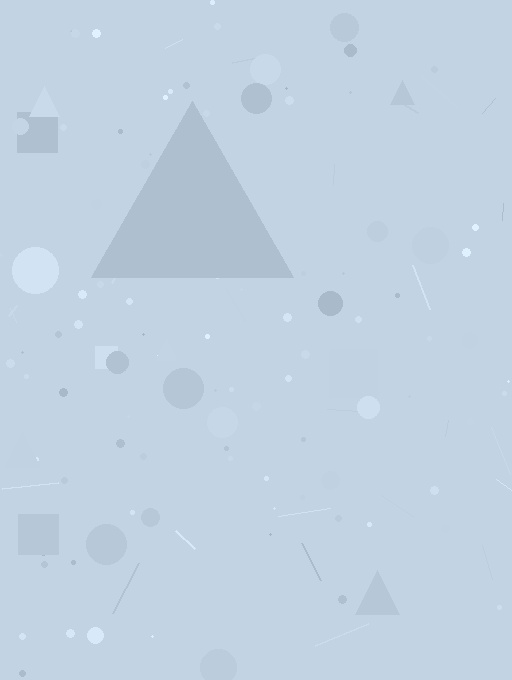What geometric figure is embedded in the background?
A triangle is embedded in the background.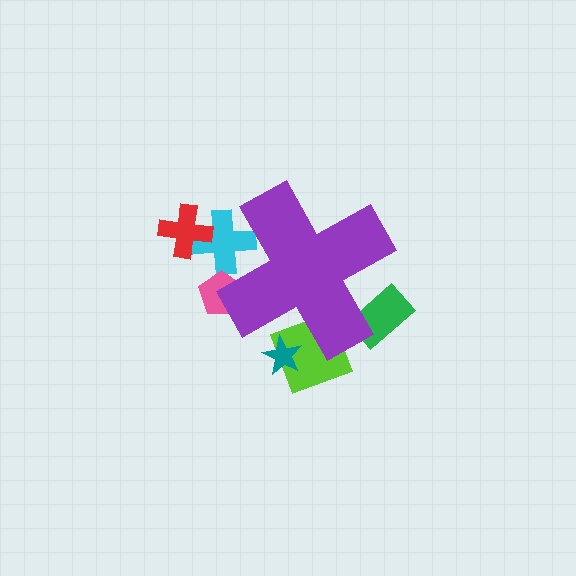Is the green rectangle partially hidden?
Yes, the green rectangle is partially hidden behind the purple cross.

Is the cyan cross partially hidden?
Yes, the cyan cross is partially hidden behind the purple cross.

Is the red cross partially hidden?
No, the red cross is fully visible.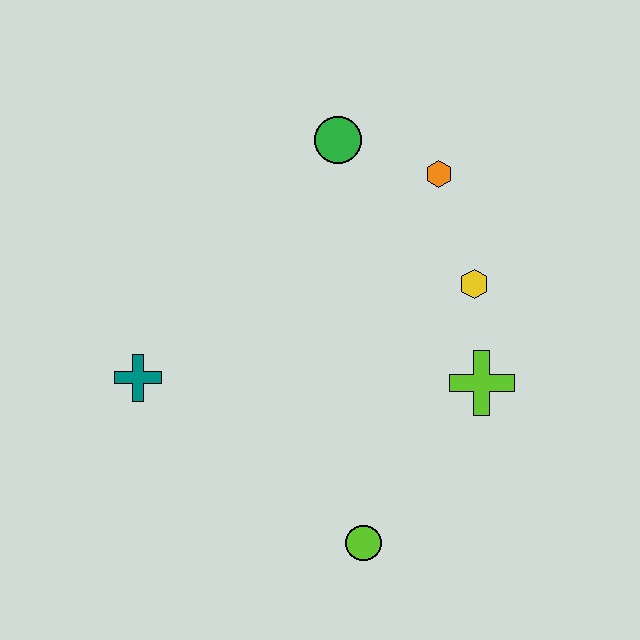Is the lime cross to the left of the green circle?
No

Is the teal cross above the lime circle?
Yes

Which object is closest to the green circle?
The orange hexagon is closest to the green circle.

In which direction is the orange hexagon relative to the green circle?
The orange hexagon is to the right of the green circle.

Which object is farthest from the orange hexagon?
The lime circle is farthest from the orange hexagon.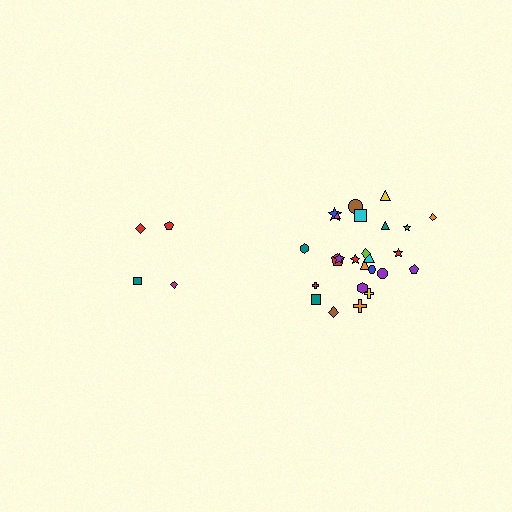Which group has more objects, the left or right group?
The right group.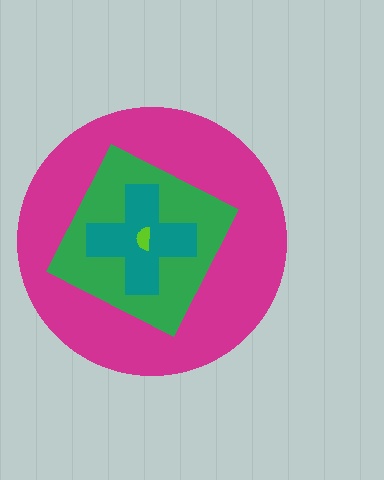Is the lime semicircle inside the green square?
Yes.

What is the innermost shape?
The lime semicircle.